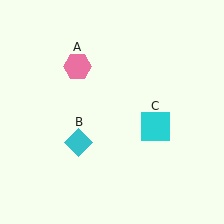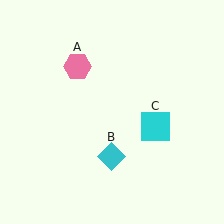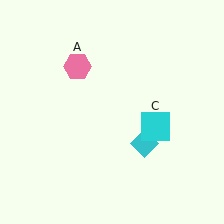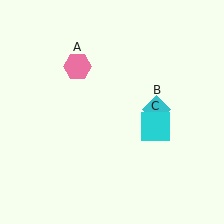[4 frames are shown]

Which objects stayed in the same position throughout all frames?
Pink hexagon (object A) and cyan square (object C) remained stationary.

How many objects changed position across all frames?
1 object changed position: cyan diamond (object B).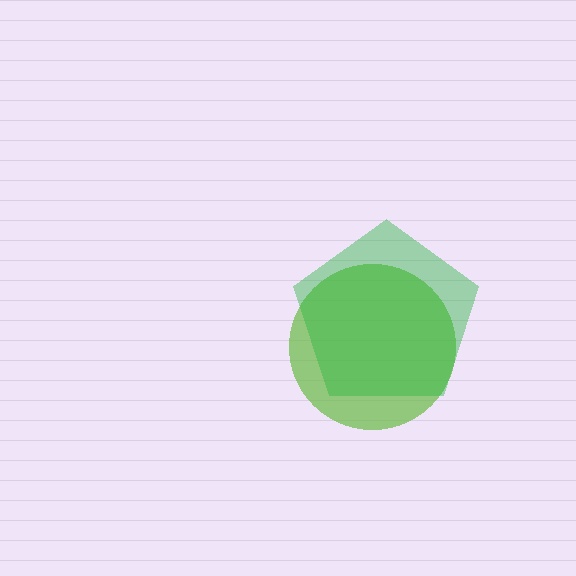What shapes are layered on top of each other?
The layered shapes are: a lime circle, a green pentagon.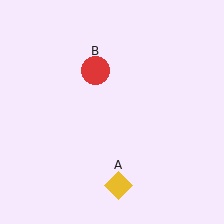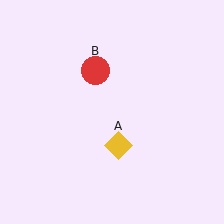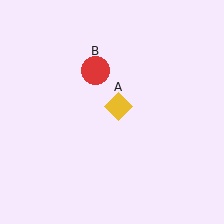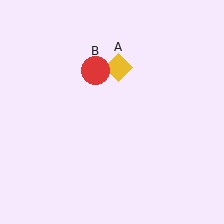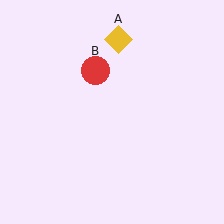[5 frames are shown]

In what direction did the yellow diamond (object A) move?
The yellow diamond (object A) moved up.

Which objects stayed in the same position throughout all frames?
Red circle (object B) remained stationary.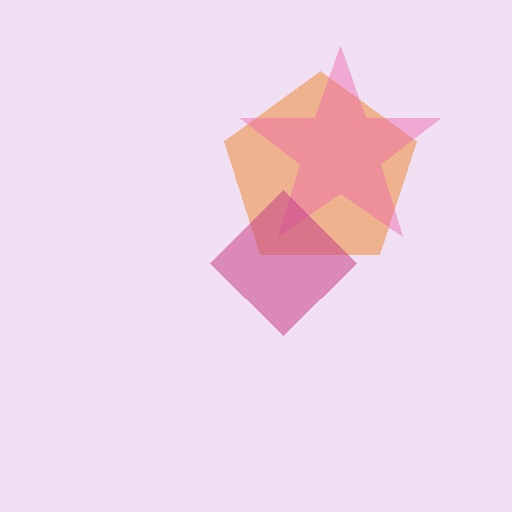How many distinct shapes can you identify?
There are 3 distinct shapes: an orange pentagon, a pink star, a magenta diamond.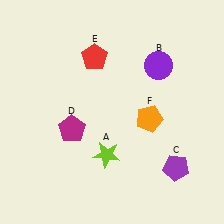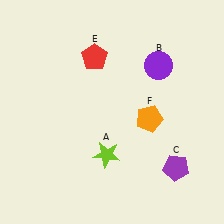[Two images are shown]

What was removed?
The magenta pentagon (D) was removed in Image 2.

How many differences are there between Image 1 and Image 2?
There is 1 difference between the two images.